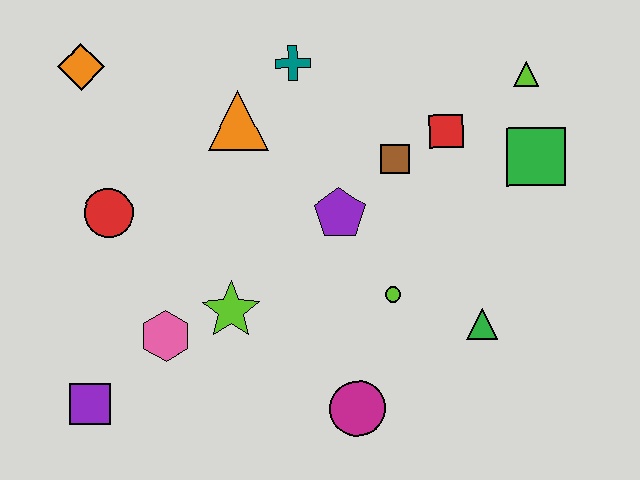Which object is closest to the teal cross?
The orange triangle is closest to the teal cross.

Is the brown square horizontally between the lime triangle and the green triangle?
No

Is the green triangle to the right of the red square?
Yes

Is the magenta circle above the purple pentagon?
No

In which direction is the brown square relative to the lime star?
The brown square is to the right of the lime star.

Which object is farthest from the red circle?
The lime triangle is farthest from the red circle.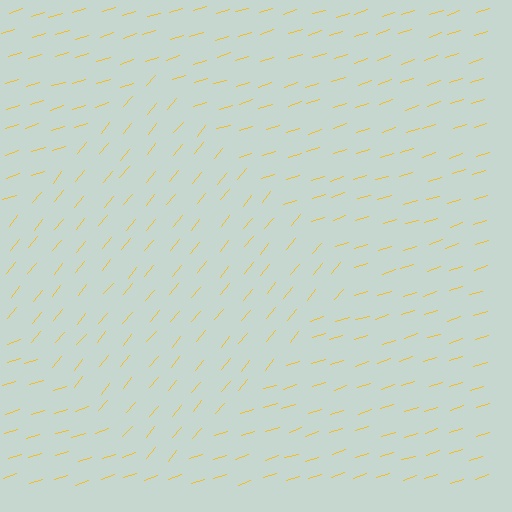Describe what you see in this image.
The image is filled with small yellow line segments. A diamond region in the image has lines oriented differently from the surrounding lines, creating a visible texture boundary.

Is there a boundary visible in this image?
Yes, there is a texture boundary formed by a change in line orientation.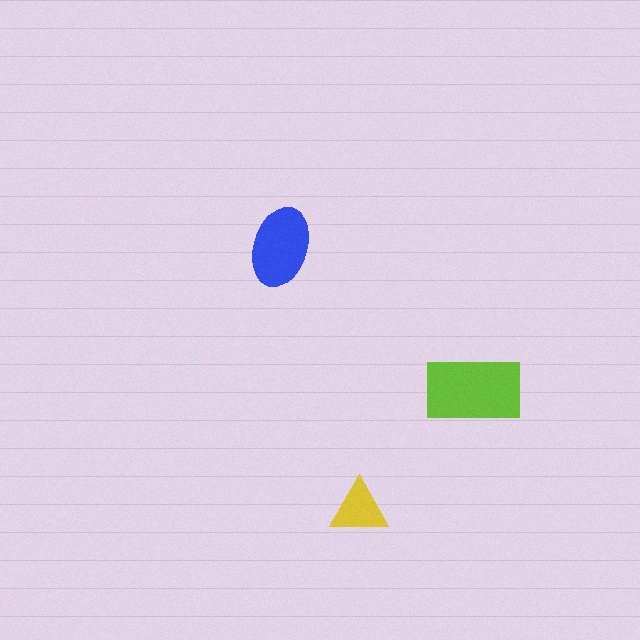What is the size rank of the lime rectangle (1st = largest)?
1st.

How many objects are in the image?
There are 3 objects in the image.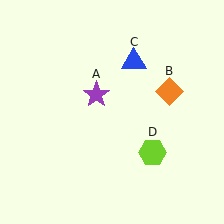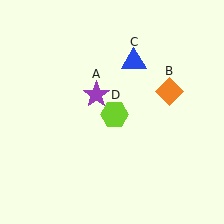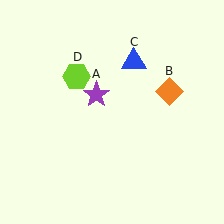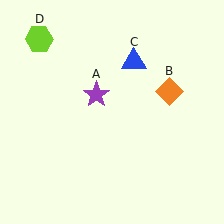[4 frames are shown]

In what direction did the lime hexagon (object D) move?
The lime hexagon (object D) moved up and to the left.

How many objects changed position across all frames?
1 object changed position: lime hexagon (object D).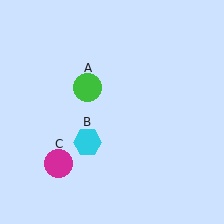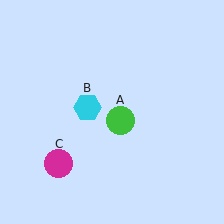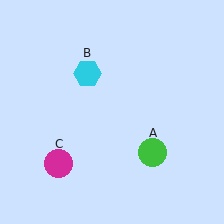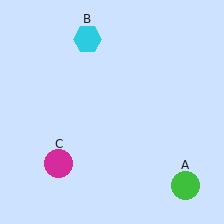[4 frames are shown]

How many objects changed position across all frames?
2 objects changed position: green circle (object A), cyan hexagon (object B).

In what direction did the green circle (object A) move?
The green circle (object A) moved down and to the right.